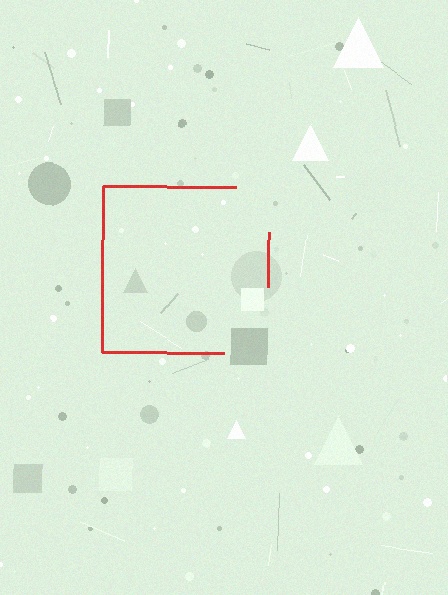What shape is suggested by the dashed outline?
The dashed outline suggests a square.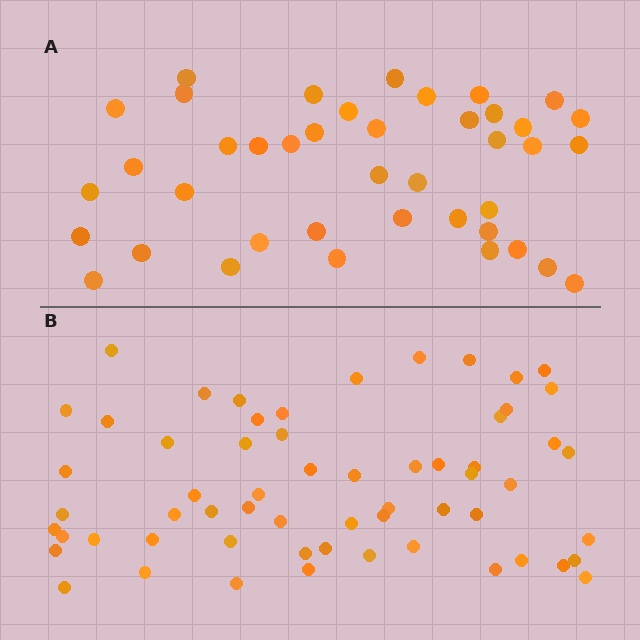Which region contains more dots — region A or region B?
Region B (the bottom region) has more dots.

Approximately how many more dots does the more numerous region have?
Region B has approximately 20 more dots than region A.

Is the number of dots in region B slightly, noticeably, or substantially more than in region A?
Region B has substantially more. The ratio is roughly 1.5 to 1.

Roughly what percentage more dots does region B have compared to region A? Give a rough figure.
About 45% more.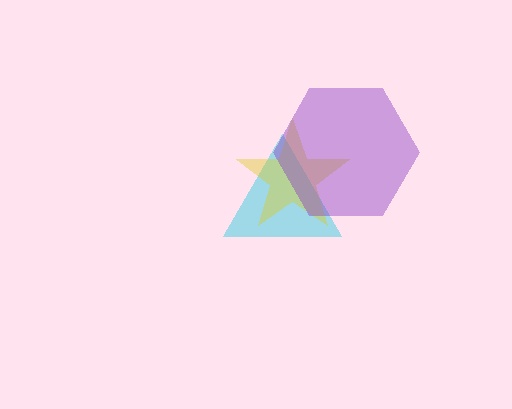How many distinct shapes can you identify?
There are 3 distinct shapes: a cyan triangle, a yellow star, a purple hexagon.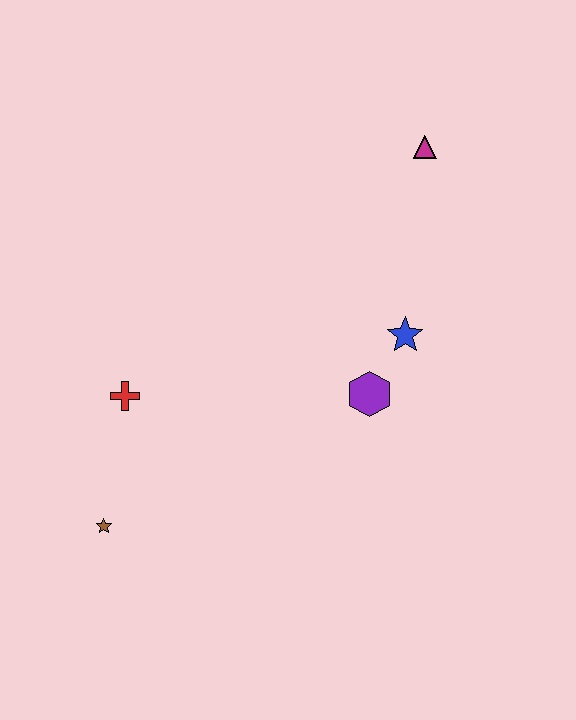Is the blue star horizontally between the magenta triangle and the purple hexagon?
Yes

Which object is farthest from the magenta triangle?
The brown star is farthest from the magenta triangle.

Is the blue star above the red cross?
Yes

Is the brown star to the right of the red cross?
No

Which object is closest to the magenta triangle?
The blue star is closest to the magenta triangle.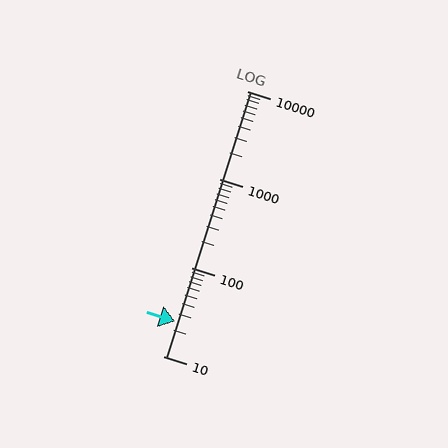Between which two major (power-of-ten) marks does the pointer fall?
The pointer is between 10 and 100.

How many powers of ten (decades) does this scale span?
The scale spans 3 decades, from 10 to 10000.